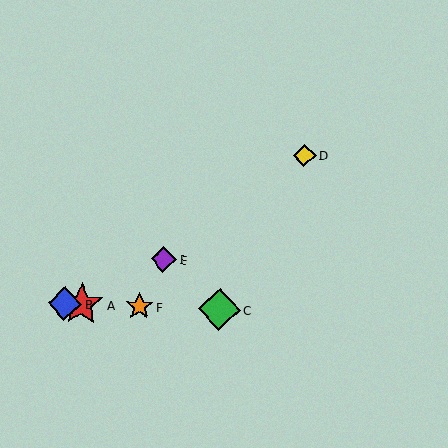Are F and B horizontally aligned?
Yes, both are at y≈306.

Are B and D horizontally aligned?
No, B is at y≈304 and D is at y≈155.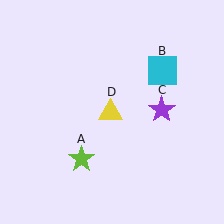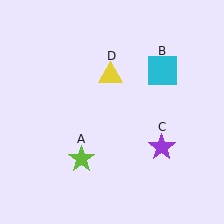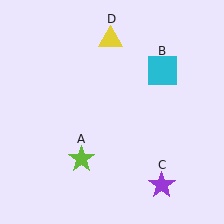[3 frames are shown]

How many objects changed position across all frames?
2 objects changed position: purple star (object C), yellow triangle (object D).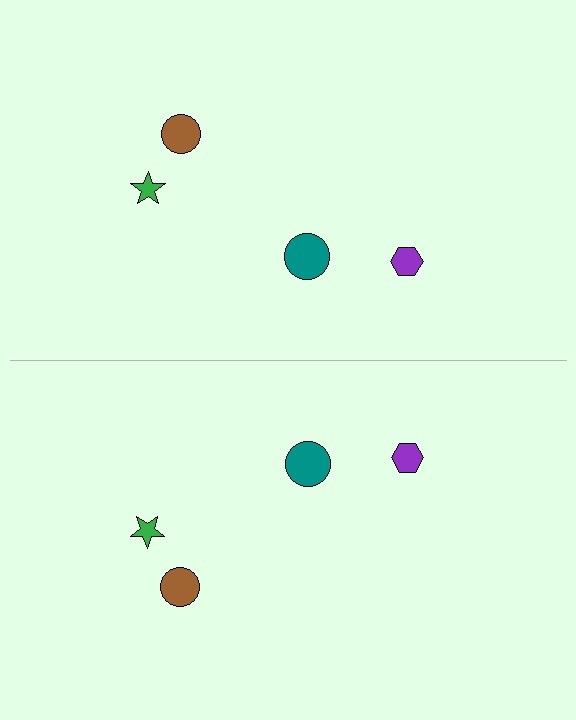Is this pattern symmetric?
Yes, this pattern has bilateral (reflection) symmetry.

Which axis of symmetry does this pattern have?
The pattern has a horizontal axis of symmetry running through the center of the image.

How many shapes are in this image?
There are 8 shapes in this image.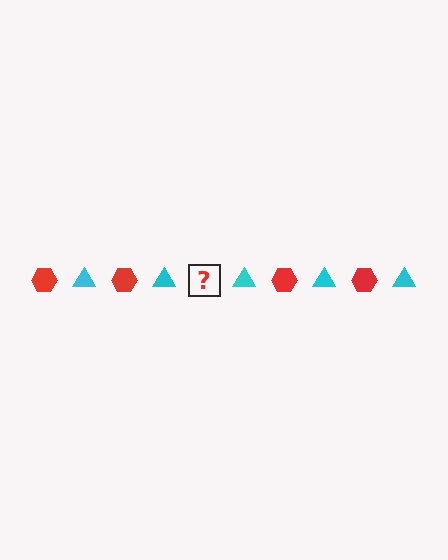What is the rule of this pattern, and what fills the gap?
The rule is that the pattern alternates between red hexagon and cyan triangle. The gap should be filled with a red hexagon.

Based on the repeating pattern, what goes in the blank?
The blank should be a red hexagon.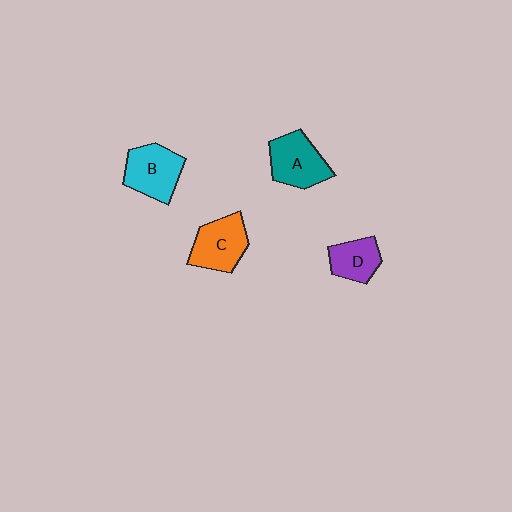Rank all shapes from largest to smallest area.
From largest to smallest: A (teal), B (cyan), C (orange), D (purple).